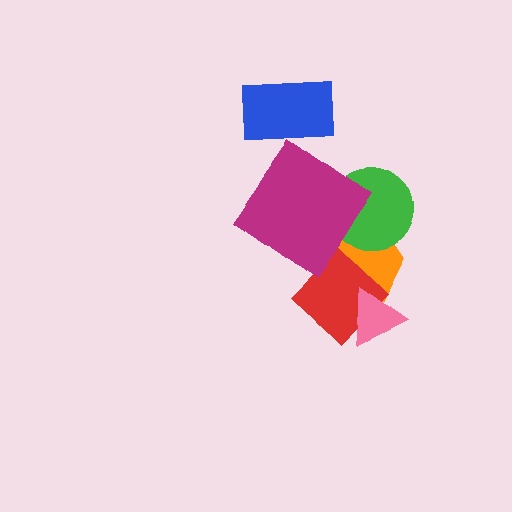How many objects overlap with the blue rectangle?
0 objects overlap with the blue rectangle.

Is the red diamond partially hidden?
Yes, it is partially covered by another shape.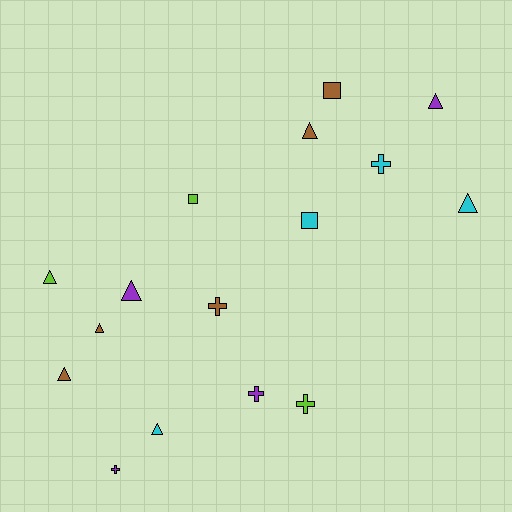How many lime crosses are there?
There is 1 lime cross.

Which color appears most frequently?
Brown, with 5 objects.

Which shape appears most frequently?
Triangle, with 8 objects.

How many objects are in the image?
There are 16 objects.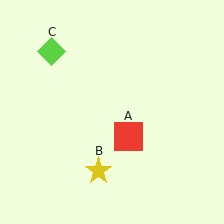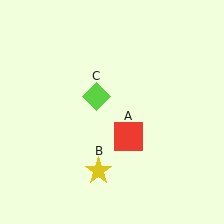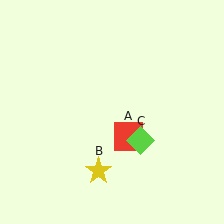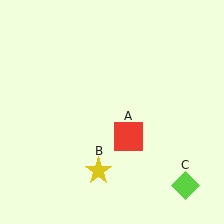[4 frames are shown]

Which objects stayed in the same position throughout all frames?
Red square (object A) and yellow star (object B) remained stationary.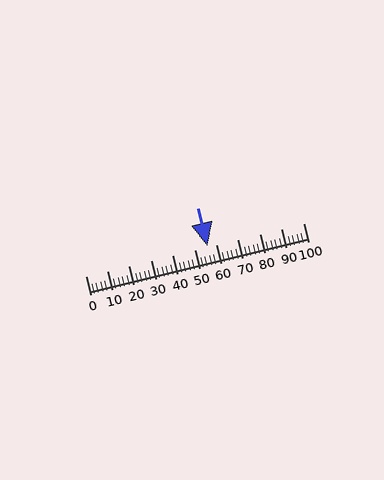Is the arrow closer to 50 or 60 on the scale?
The arrow is closer to 60.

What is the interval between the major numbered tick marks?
The major tick marks are spaced 10 units apart.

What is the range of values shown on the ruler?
The ruler shows values from 0 to 100.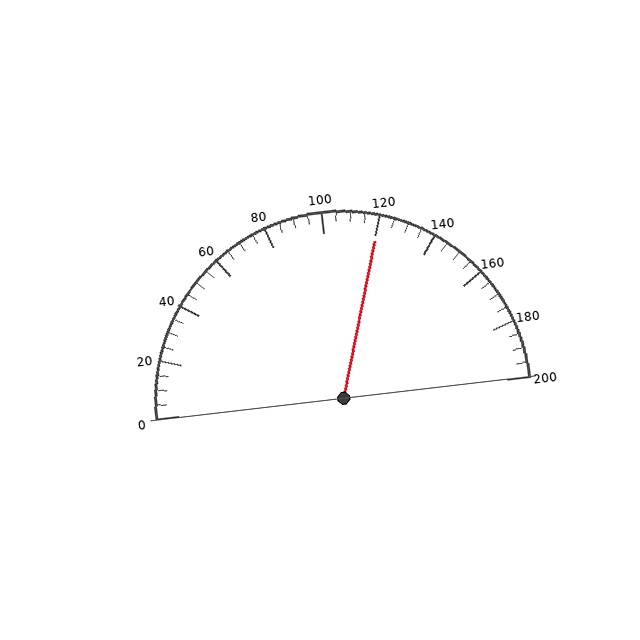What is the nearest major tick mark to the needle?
The nearest major tick mark is 120.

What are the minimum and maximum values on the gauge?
The gauge ranges from 0 to 200.